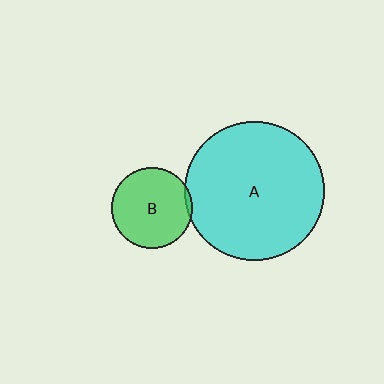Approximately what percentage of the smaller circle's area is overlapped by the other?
Approximately 5%.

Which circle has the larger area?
Circle A (cyan).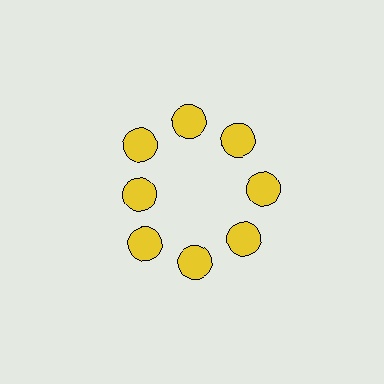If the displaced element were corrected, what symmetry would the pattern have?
It would have 8-fold rotational symmetry — the pattern would map onto itself every 45 degrees.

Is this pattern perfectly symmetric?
No. The 8 yellow circles are arranged in a ring, but one element near the 9 o'clock position is pulled inward toward the center, breaking the 8-fold rotational symmetry.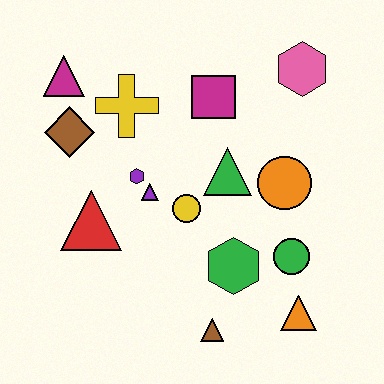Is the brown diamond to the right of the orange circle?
No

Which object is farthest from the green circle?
The magenta triangle is farthest from the green circle.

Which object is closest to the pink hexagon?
The magenta square is closest to the pink hexagon.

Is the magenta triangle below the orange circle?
No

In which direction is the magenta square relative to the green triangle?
The magenta square is above the green triangle.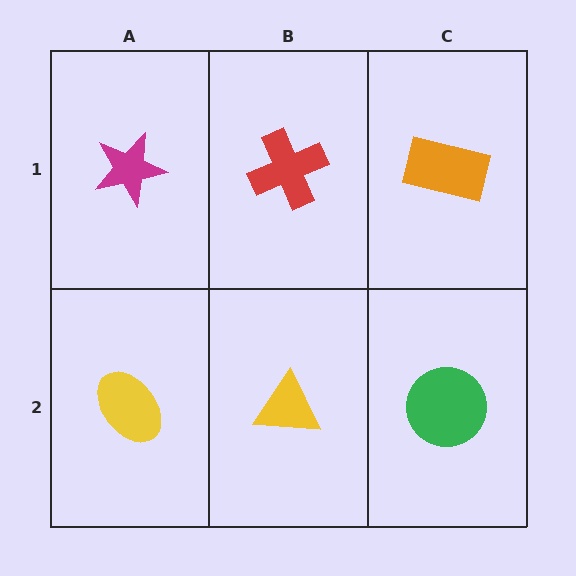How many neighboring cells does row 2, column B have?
3.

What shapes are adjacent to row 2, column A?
A magenta star (row 1, column A), a yellow triangle (row 2, column B).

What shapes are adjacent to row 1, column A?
A yellow ellipse (row 2, column A), a red cross (row 1, column B).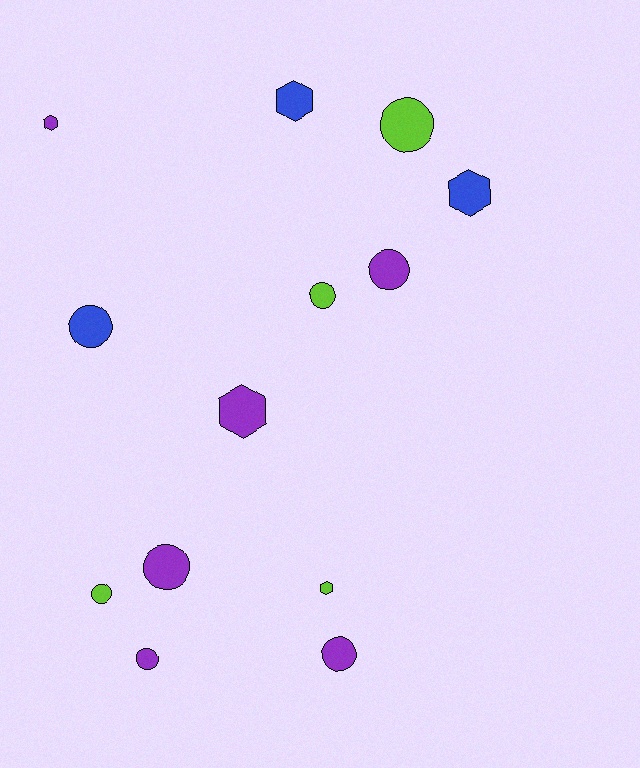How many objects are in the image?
There are 13 objects.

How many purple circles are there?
There are 4 purple circles.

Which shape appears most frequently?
Circle, with 8 objects.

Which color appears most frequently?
Purple, with 6 objects.